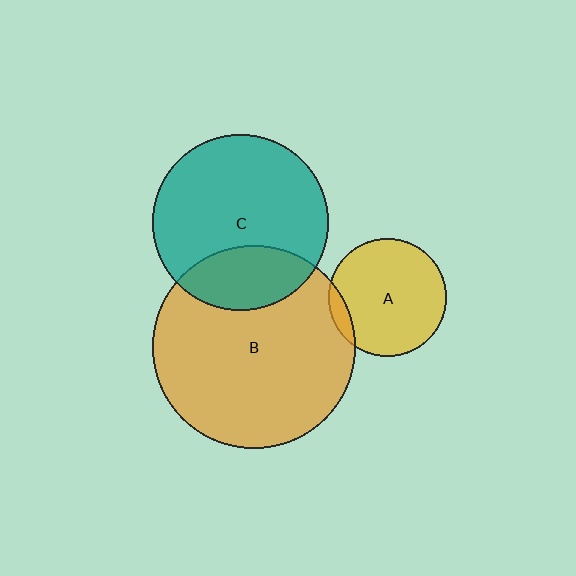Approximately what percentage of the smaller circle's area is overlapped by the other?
Approximately 25%.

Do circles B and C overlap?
Yes.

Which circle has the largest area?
Circle B (orange).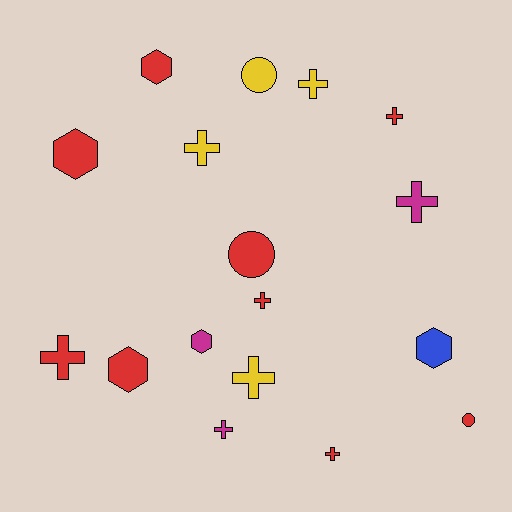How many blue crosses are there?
There are no blue crosses.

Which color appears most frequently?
Red, with 9 objects.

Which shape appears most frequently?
Cross, with 9 objects.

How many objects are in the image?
There are 17 objects.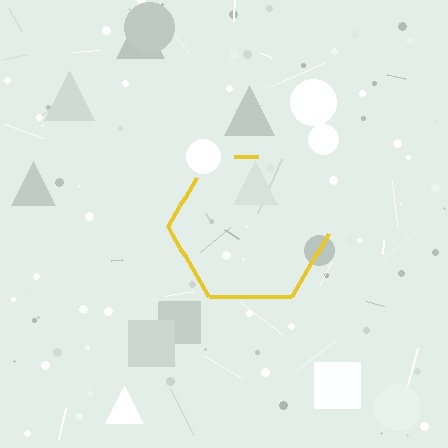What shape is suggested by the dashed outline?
The dashed outline suggests a hexagon.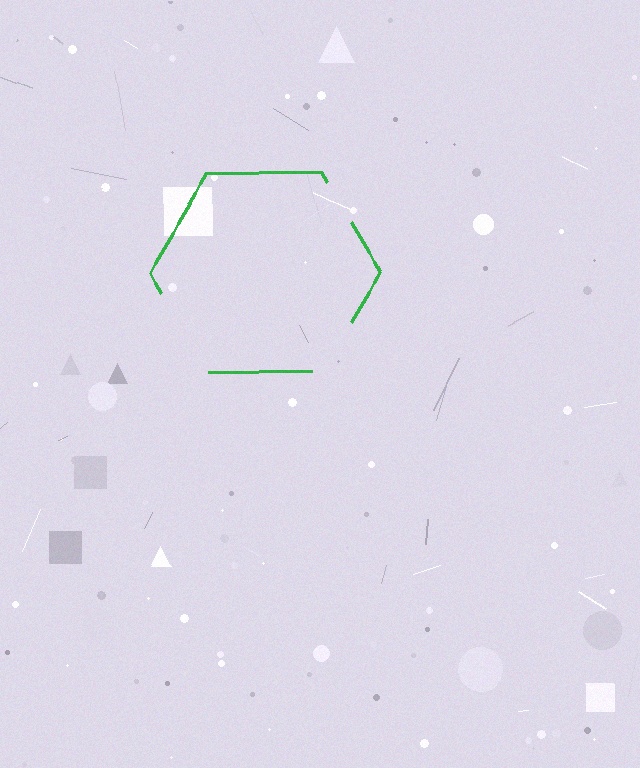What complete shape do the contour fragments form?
The contour fragments form a hexagon.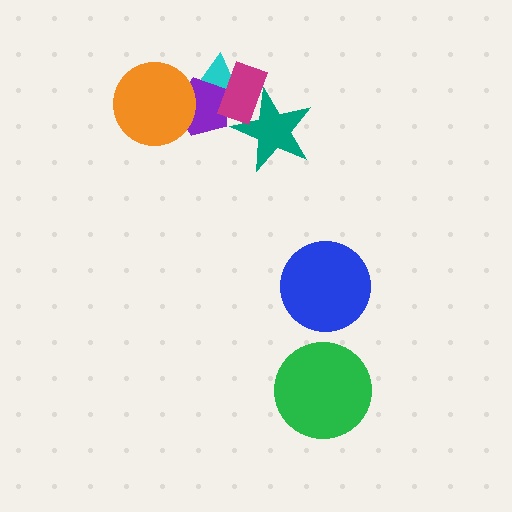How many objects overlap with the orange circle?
2 objects overlap with the orange circle.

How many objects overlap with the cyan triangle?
4 objects overlap with the cyan triangle.